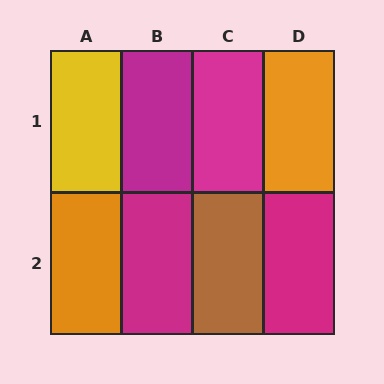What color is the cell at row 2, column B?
Magenta.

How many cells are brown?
1 cell is brown.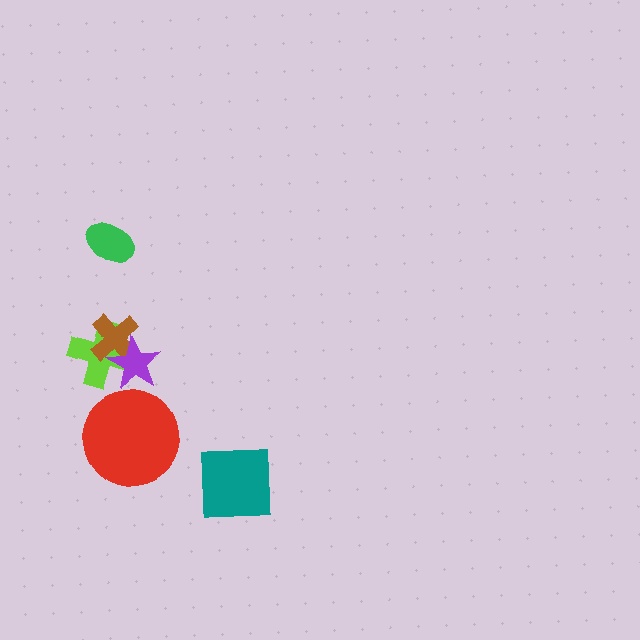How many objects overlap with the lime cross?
2 objects overlap with the lime cross.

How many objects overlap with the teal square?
0 objects overlap with the teal square.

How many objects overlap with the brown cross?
2 objects overlap with the brown cross.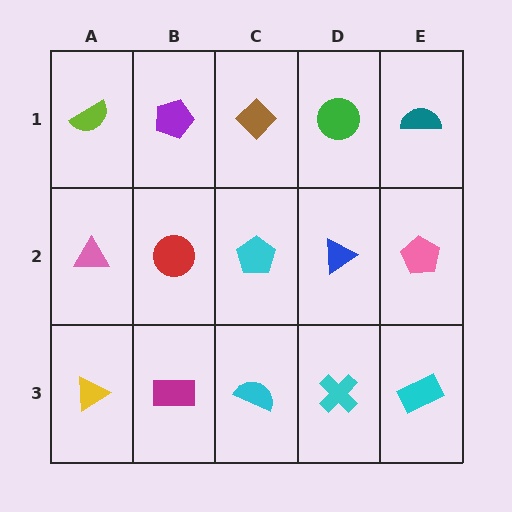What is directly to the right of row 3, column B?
A cyan semicircle.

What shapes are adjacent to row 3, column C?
A cyan pentagon (row 2, column C), a magenta rectangle (row 3, column B), a cyan cross (row 3, column D).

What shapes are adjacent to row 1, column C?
A cyan pentagon (row 2, column C), a purple pentagon (row 1, column B), a green circle (row 1, column D).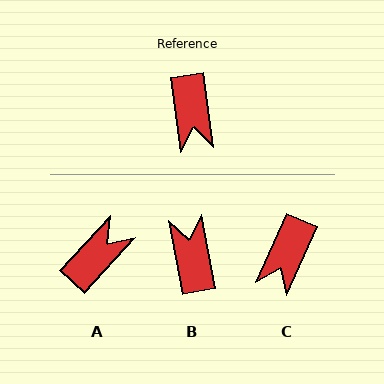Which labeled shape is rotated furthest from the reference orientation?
B, about 176 degrees away.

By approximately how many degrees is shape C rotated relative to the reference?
Approximately 31 degrees clockwise.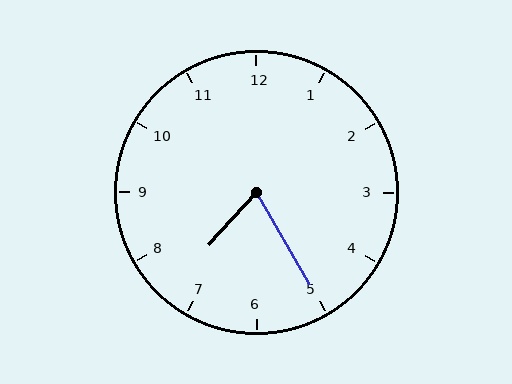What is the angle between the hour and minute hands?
Approximately 72 degrees.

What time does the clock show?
7:25.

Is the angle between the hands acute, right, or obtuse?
It is acute.